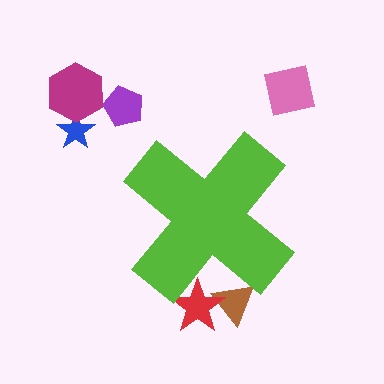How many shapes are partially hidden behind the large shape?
2 shapes are partially hidden.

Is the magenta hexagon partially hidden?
No, the magenta hexagon is fully visible.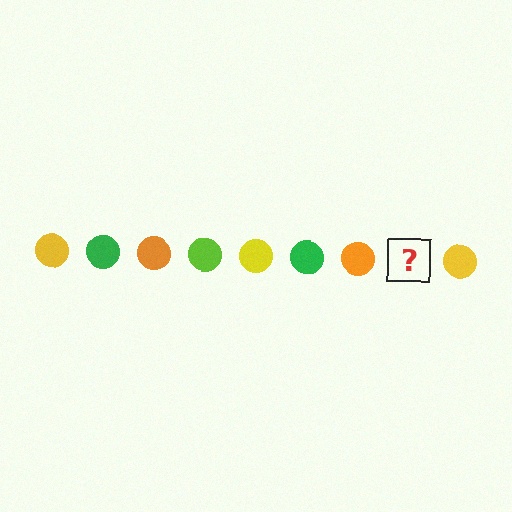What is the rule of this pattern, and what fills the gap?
The rule is that the pattern cycles through yellow, green, orange, lime circles. The gap should be filled with a lime circle.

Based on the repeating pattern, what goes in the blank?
The blank should be a lime circle.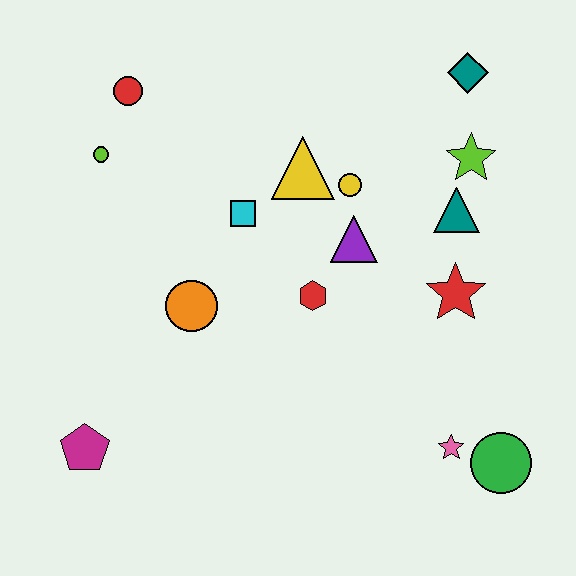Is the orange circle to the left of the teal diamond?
Yes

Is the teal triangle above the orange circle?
Yes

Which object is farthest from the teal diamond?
The magenta pentagon is farthest from the teal diamond.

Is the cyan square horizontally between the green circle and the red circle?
Yes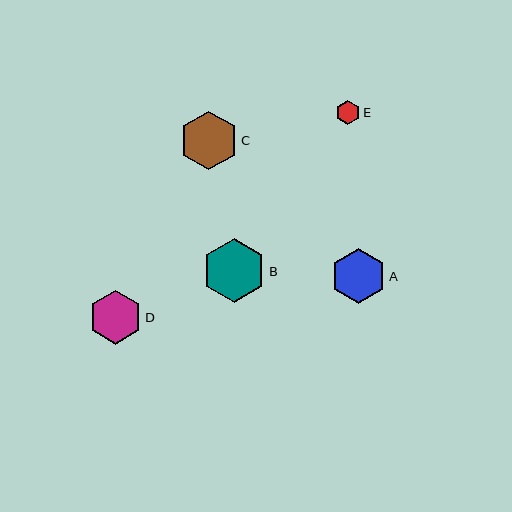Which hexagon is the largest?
Hexagon B is the largest with a size of approximately 64 pixels.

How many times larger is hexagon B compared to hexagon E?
Hexagon B is approximately 2.6 times the size of hexagon E.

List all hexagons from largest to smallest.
From largest to smallest: B, C, A, D, E.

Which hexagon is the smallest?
Hexagon E is the smallest with a size of approximately 24 pixels.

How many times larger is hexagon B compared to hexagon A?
Hexagon B is approximately 1.2 times the size of hexagon A.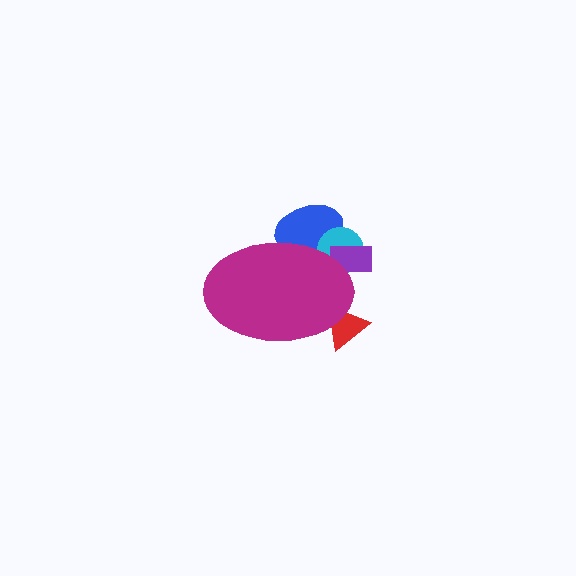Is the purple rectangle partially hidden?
Yes, the purple rectangle is partially hidden behind the magenta ellipse.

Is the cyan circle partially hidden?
Yes, the cyan circle is partially hidden behind the magenta ellipse.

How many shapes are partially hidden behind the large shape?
4 shapes are partially hidden.